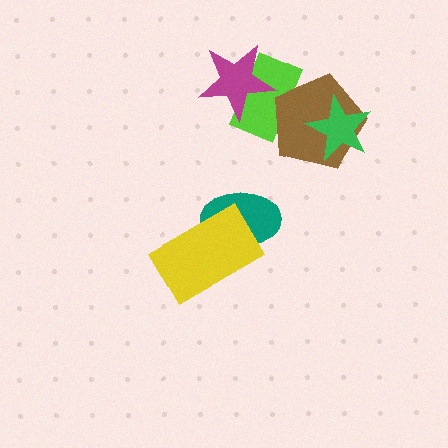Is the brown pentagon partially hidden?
Yes, it is partially covered by another shape.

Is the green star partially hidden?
No, no other shape covers it.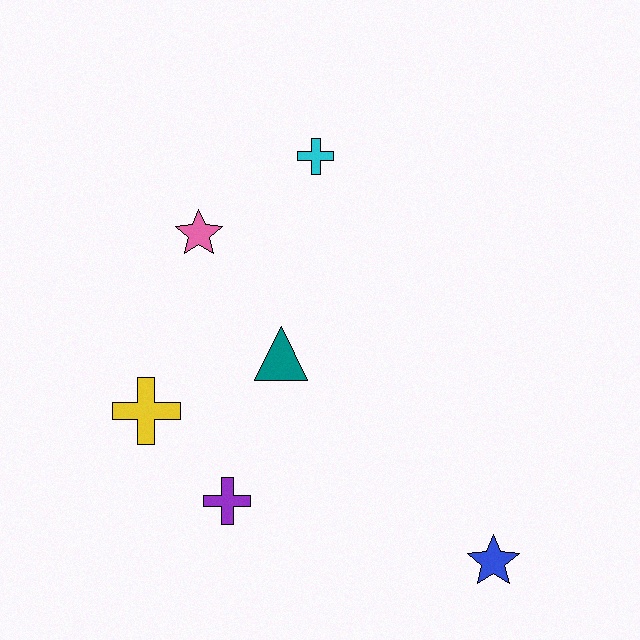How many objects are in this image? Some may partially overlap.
There are 6 objects.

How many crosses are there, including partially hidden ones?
There are 3 crosses.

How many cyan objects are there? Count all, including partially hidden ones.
There is 1 cyan object.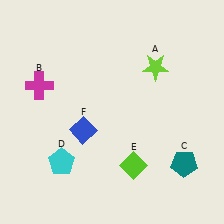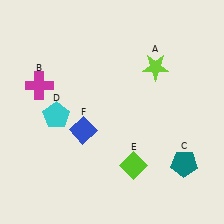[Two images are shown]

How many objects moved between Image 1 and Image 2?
1 object moved between the two images.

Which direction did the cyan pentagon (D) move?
The cyan pentagon (D) moved up.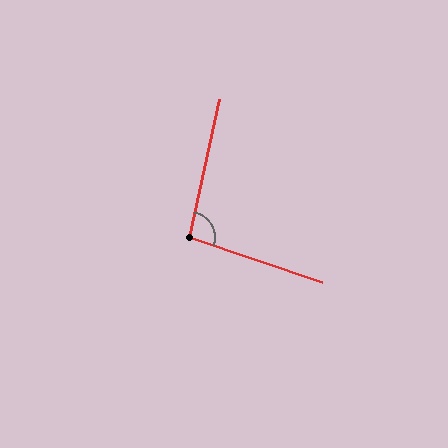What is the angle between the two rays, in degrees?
Approximately 97 degrees.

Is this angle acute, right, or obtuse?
It is obtuse.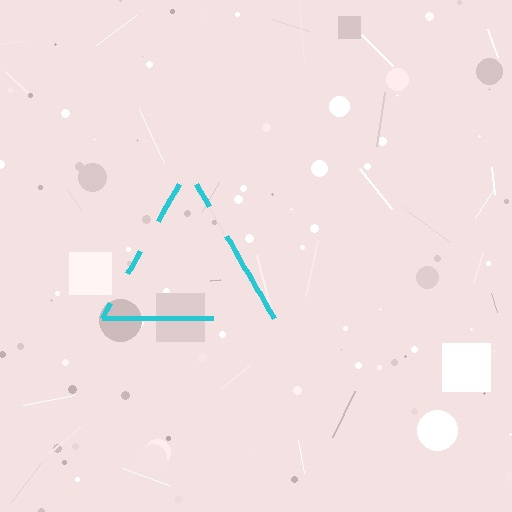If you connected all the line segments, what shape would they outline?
They would outline a triangle.